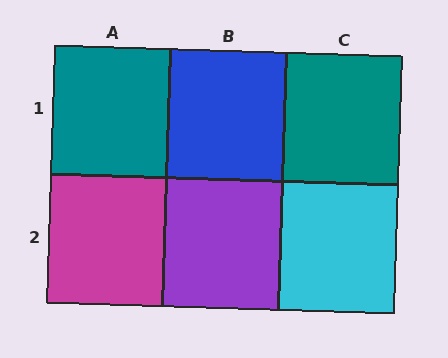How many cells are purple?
1 cell is purple.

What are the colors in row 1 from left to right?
Teal, blue, teal.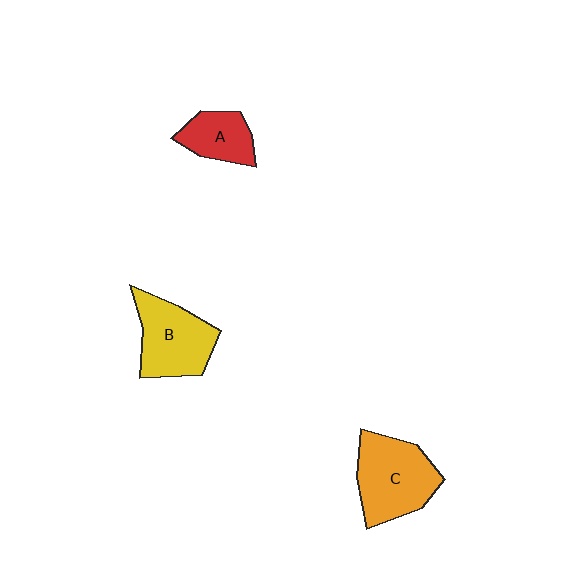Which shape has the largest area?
Shape C (orange).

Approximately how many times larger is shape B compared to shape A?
Approximately 1.6 times.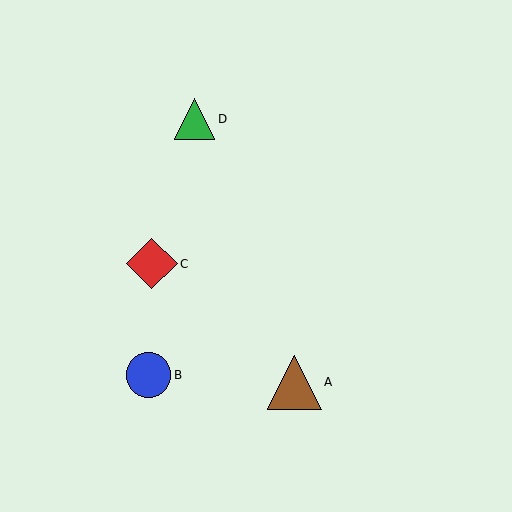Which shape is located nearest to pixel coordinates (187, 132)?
The green triangle (labeled D) at (195, 119) is nearest to that location.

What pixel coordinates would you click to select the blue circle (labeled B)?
Click at (149, 375) to select the blue circle B.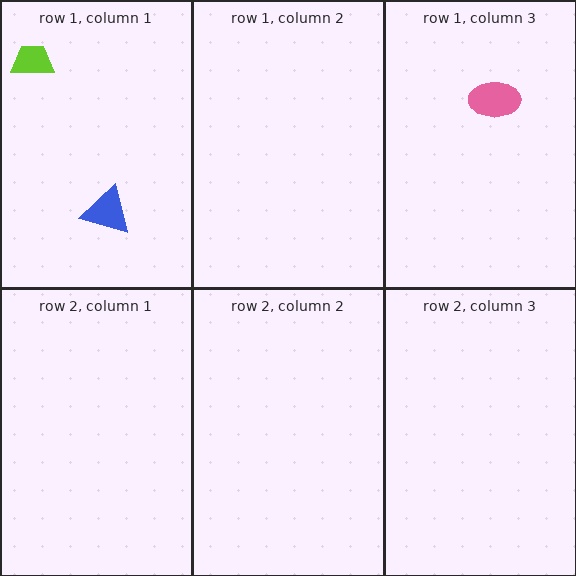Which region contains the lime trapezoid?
The row 1, column 1 region.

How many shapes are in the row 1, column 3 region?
1.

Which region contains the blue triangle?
The row 1, column 1 region.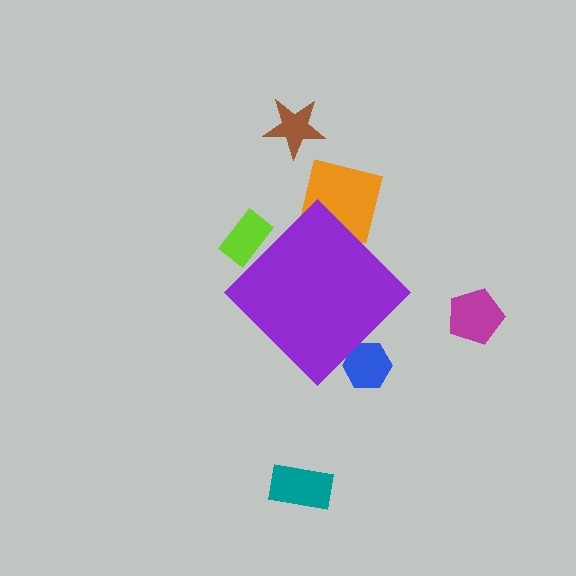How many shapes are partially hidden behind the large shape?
3 shapes are partially hidden.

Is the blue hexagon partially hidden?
Yes, the blue hexagon is partially hidden behind the purple diamond.